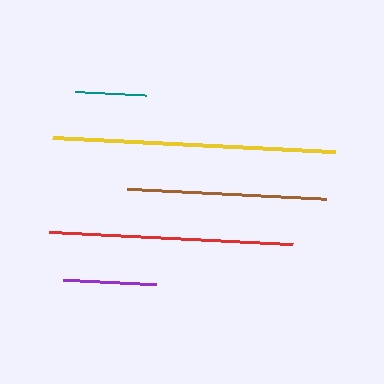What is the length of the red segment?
The red segment is approximately 244 pixels long.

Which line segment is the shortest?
The teal line is the shortest at approximately 71 pixels.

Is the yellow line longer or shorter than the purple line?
The yellow line is longer than the purple line.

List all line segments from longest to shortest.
From longest to shortest: yellow, red, brown, purple, teal.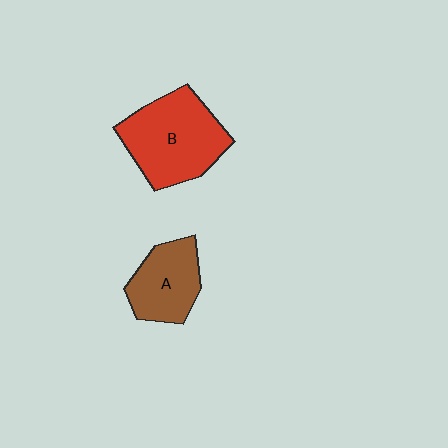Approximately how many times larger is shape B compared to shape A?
Approximately 1.5 times.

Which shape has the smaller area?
Shape A (brown).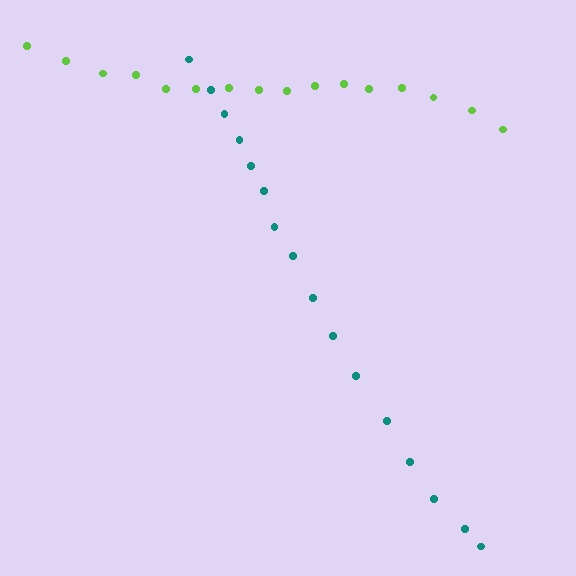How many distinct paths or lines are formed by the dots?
There are 2 distinct paths.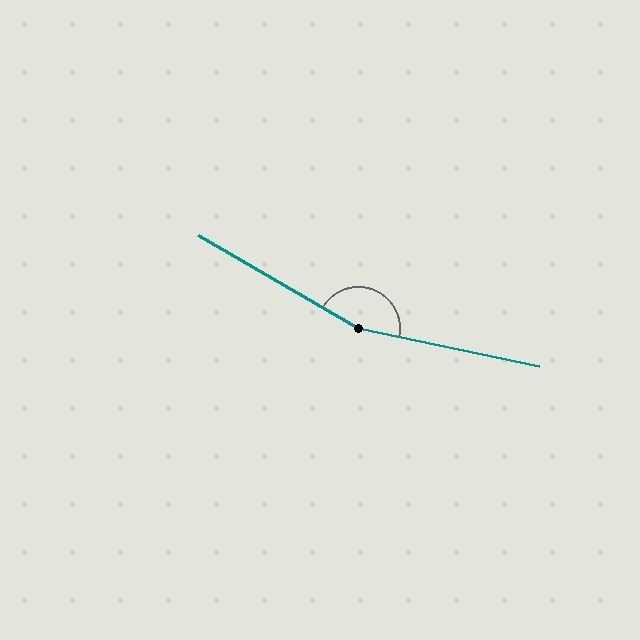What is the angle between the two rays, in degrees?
Approximately 162 degrees.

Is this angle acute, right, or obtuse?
It is obtuse.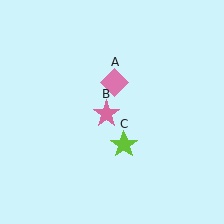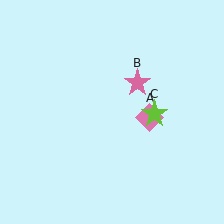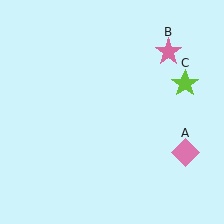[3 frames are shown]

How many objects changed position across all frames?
3 objects changed position: pink diamond (object A), pink star (object B), lime star (object C).